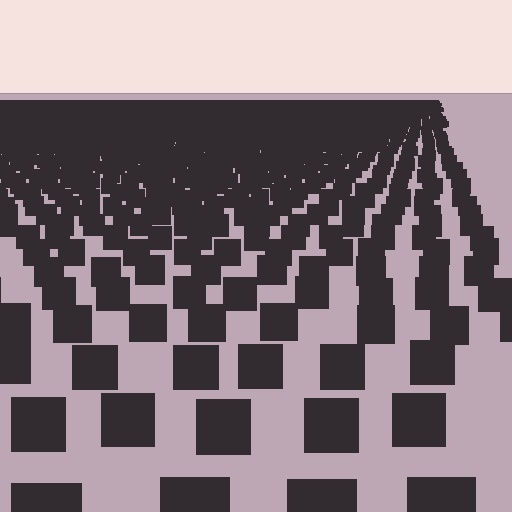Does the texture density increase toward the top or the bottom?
Density increases toward the top.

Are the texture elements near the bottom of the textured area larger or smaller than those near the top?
Larger. Near the bottom, elements are closer to the viewer and appear at a bigger on-screen size.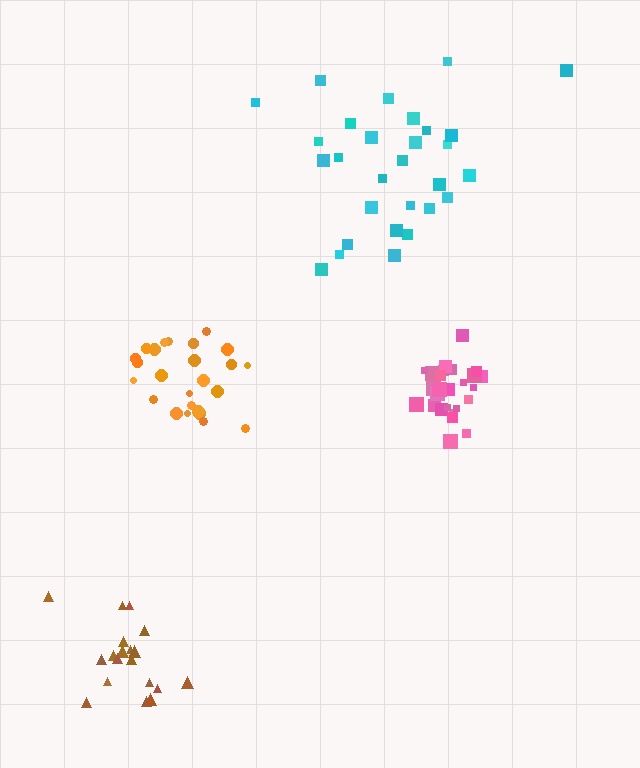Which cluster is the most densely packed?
Pink.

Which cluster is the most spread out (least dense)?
Cyan.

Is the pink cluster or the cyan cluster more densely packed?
Pink.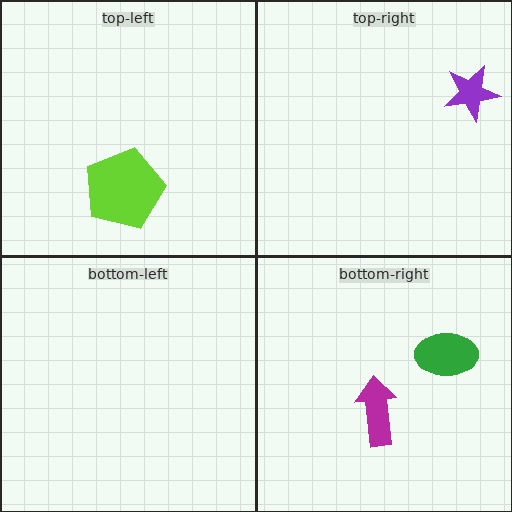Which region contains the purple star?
The top-right region.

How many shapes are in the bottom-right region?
2.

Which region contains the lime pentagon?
The top-left region.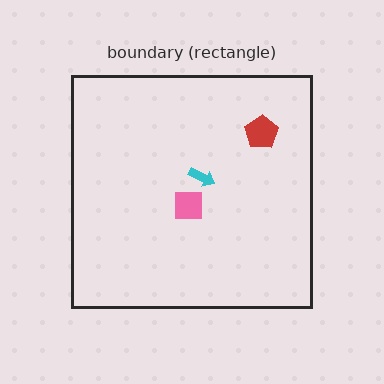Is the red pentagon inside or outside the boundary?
Inside.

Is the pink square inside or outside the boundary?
Inside.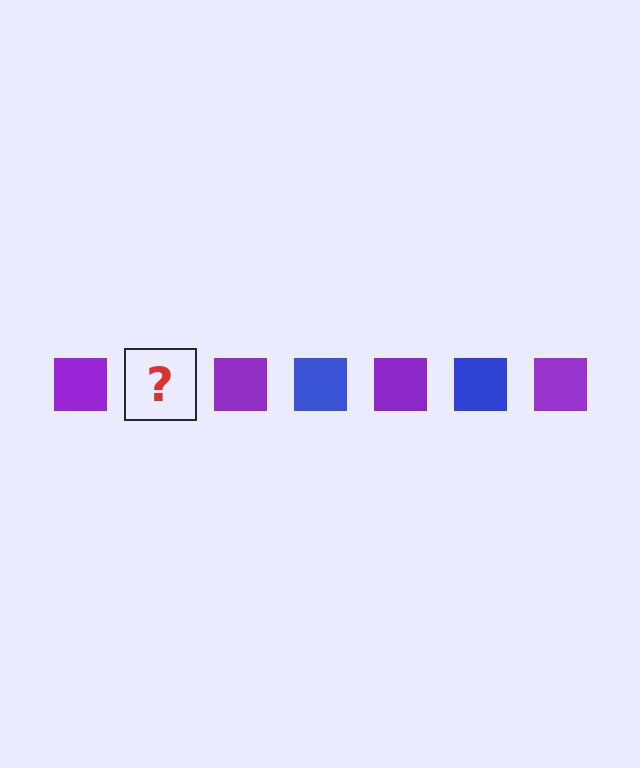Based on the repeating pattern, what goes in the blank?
The blank should be a blue square.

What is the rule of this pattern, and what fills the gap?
The rule is that the pattern cycles through purple, blue squares. The gap should be filled with a blue square.